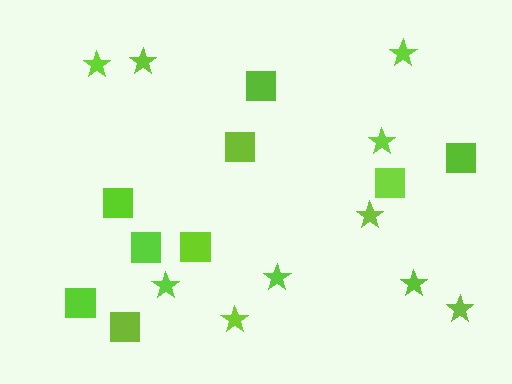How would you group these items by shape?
There are 2 groups: one group of squares (9) and one group of stars (10).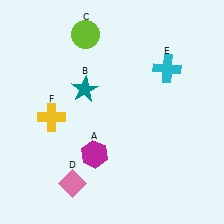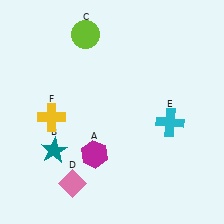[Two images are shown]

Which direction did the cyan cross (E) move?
The cyan cross (E) moved down.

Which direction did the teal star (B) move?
The teal star (B) moved down.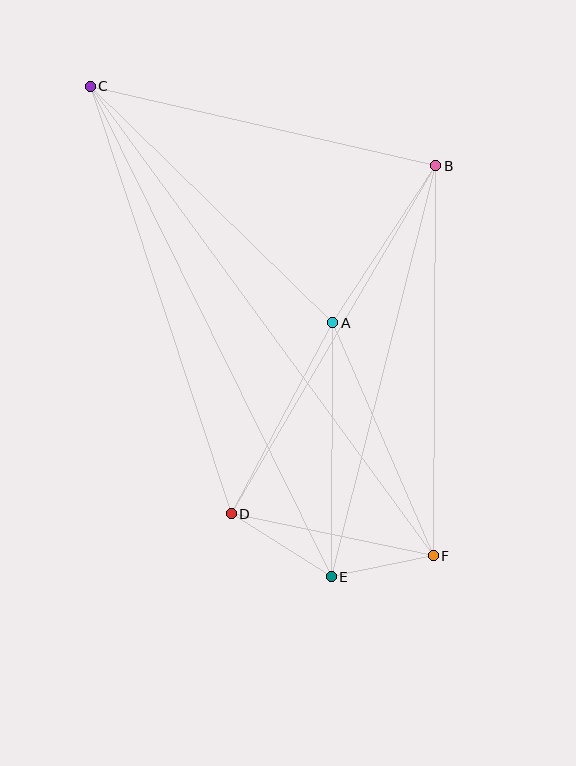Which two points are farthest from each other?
Points C and F are farthest from each other.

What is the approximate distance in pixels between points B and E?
The distance between B and E is approximately 424 pixels.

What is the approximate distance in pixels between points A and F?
The distance between A and F is approximately 254 pixels.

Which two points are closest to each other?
Points E and F are closest to each other.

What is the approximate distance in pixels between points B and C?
The distance between B and C is approximately 355 pixels.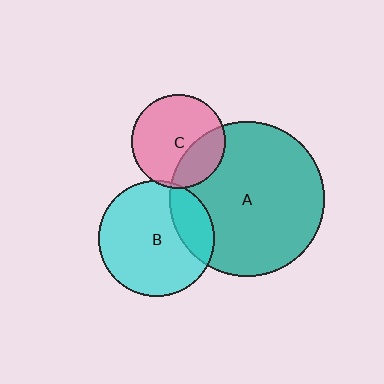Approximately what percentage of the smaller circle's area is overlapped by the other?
Approximately 30%.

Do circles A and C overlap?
Yes.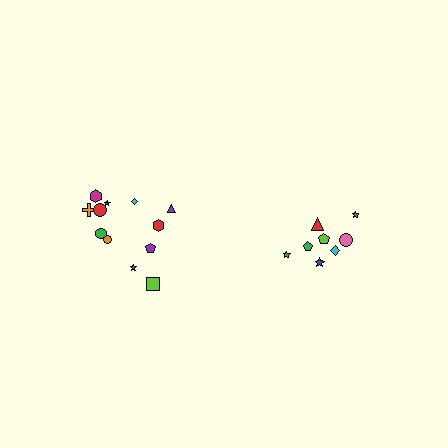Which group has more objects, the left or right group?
The left group.